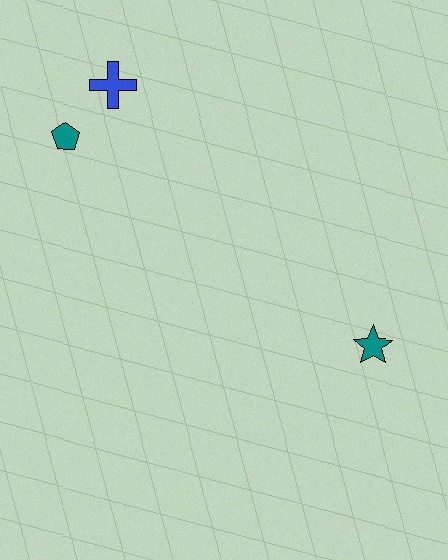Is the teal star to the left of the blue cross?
No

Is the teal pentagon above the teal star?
Yes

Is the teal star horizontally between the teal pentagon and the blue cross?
No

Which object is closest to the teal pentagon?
The blue cross is closest to the teal pentagon.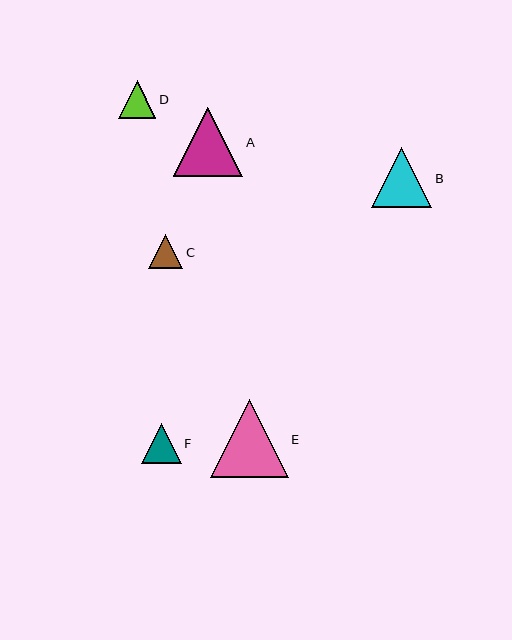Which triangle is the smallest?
Triangle C is the smallest with a size of approximately 34 pixels.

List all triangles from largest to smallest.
From largest to smallest: E, A, B, F, D, C.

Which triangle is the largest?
Triangle E is the largest with a size of approximately 78 pixels.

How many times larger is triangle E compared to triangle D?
Triangle E is approximately 2.1 times the size of triangle D.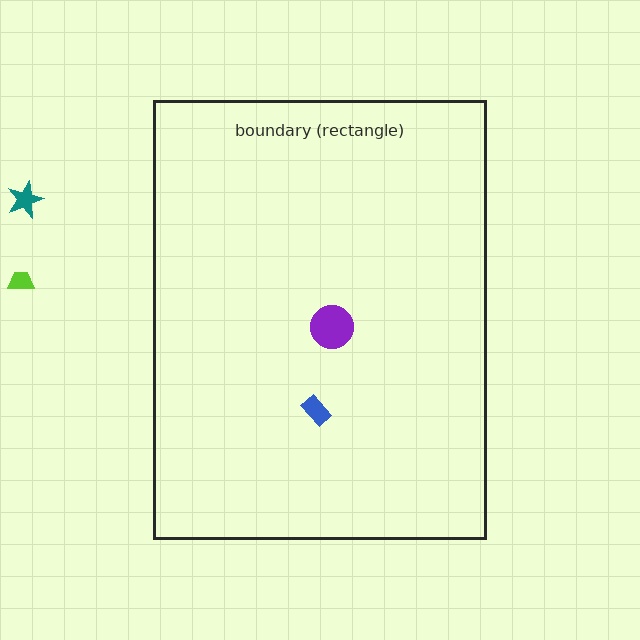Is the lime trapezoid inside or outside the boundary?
Outside.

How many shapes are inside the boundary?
2 inside, 2 outside.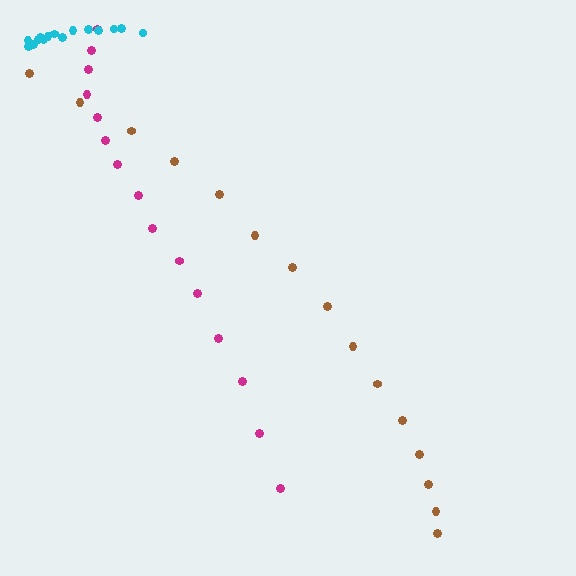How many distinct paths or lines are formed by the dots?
There are 3 distinct paths.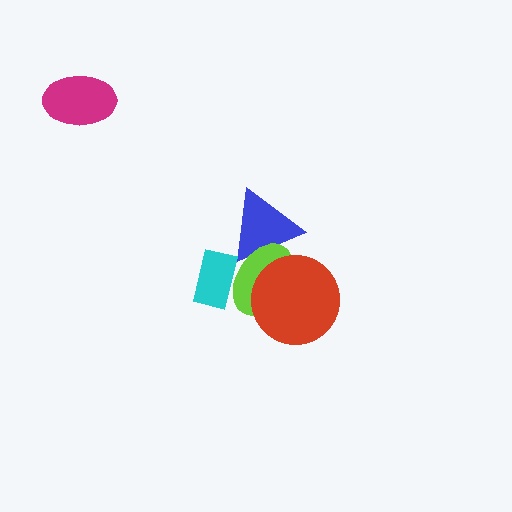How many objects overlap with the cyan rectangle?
1 object overlaps with the cyan rectangle.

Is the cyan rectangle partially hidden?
Yes, it is partially covered by another shape.